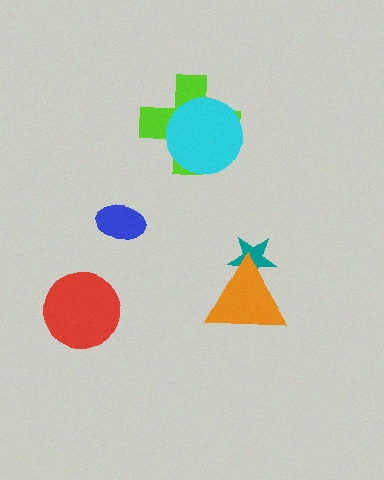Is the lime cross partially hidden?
Yes, it is partially covered by another shape.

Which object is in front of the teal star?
The orange triangle is in front of the teal star.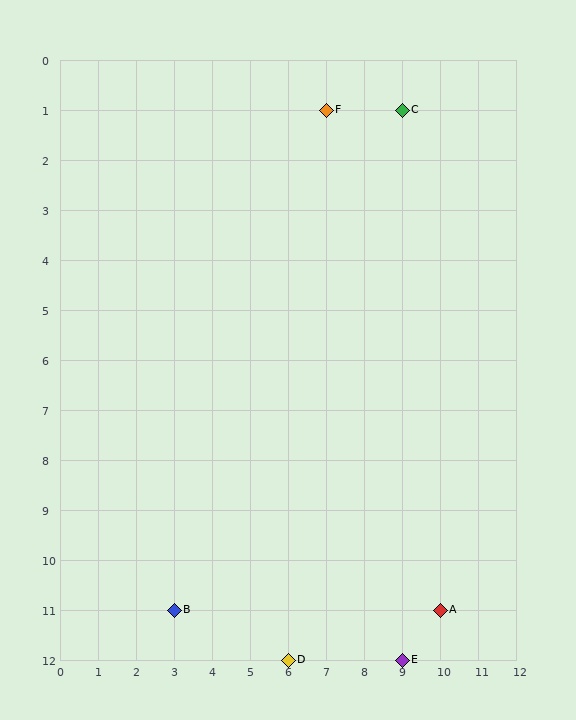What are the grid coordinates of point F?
Point F is at grid coordinates (7, 1).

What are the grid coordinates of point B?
Point B is at grid coordinates (3, 11).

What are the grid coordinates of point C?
Point C is at grid coordinates (9, 1).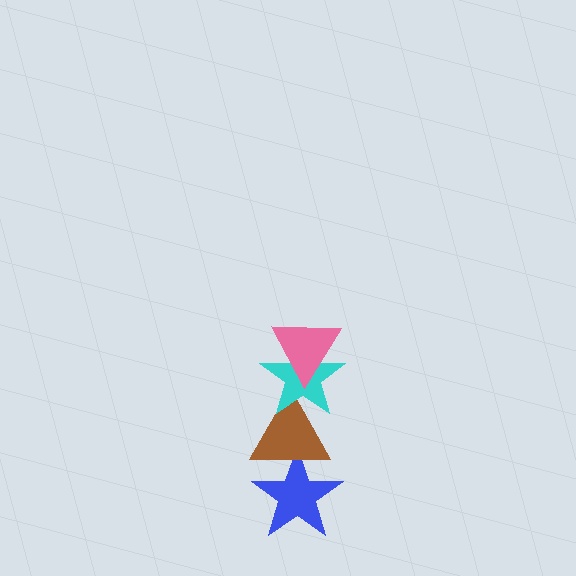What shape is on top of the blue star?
The brown triangle is on top of the blue star.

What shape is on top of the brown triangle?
The cyan star is on top of the brown triangle.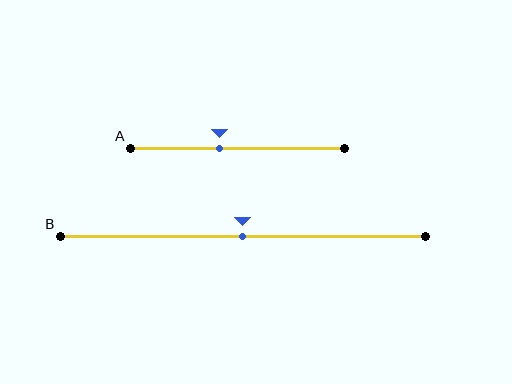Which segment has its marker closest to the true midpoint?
Segment B has its marker closest to the true midpoint.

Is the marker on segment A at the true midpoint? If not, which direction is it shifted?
No, the marker on segment A is shifted to the left by about 8% of the segment length.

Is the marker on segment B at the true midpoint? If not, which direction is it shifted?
Yes, the marker on segment B is at the true midpoint.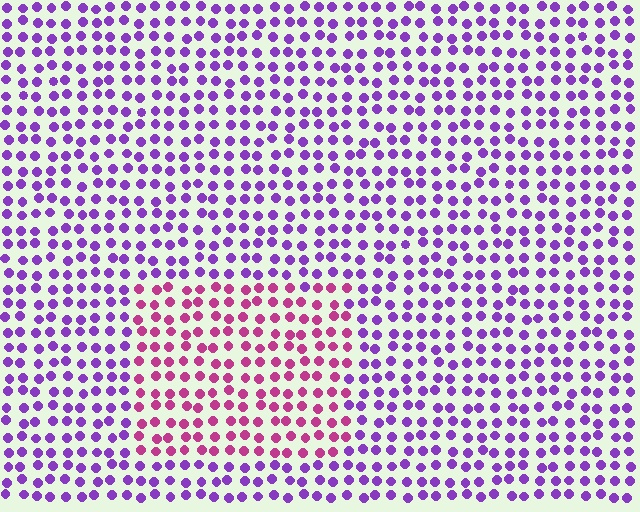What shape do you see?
I see a rectangle.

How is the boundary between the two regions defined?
The boundary is defined purely by a slight shift in hue (about 47 degrees). Spacing, size, and orientation are identical on both sides.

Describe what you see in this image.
The image is filled with small purple elements in a uniform arrangement. A rectangle-shaped region is visible where the elements are tinted to a slightly different hue, forming a subtle color boundary.